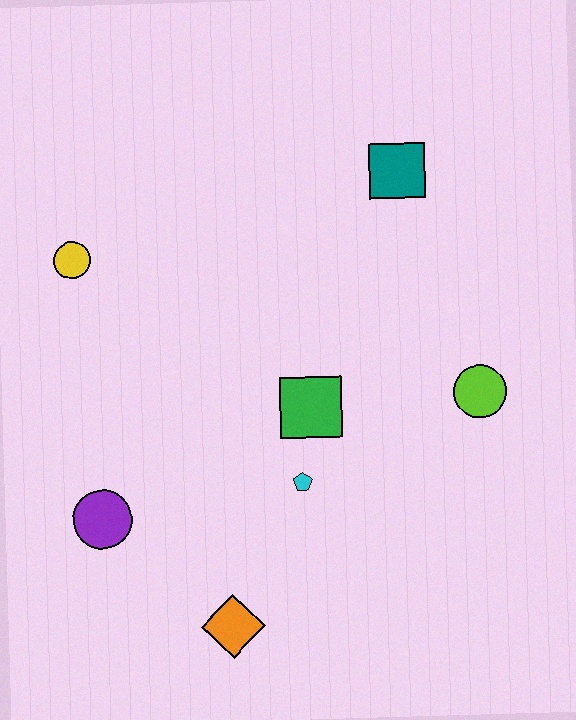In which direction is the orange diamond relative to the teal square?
The orange diamond is below the teal square.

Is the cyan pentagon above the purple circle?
Yes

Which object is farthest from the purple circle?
The teal square is farthest from the purple circle.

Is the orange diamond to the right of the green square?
No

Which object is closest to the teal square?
The lime circle is closest to the teal square.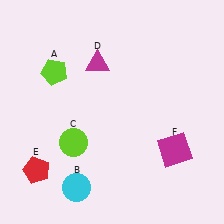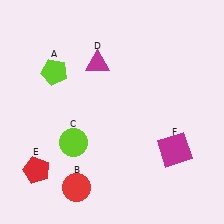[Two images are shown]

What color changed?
The circle (B) changed from cyan in Image 1 to red in Image 2.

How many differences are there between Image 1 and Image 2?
There is 1 difference between the two images.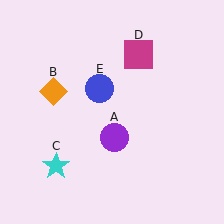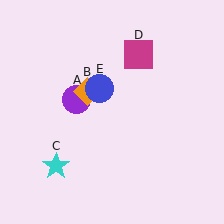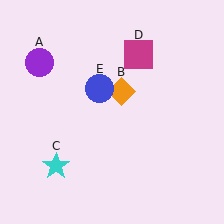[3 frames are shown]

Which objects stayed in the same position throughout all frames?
Cyan star (object C) and magenta square (object D) and blue circle (object E) remained stationary.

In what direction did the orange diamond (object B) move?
The orange diamond (object B) moved right.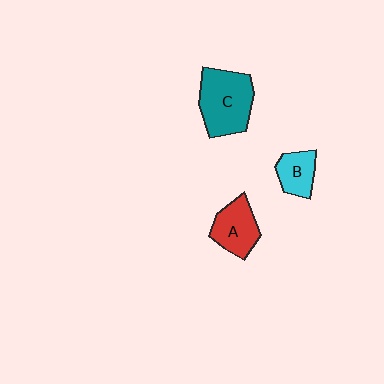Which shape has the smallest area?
Shape B (cyan).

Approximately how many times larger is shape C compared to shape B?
Approximately 2.0 times.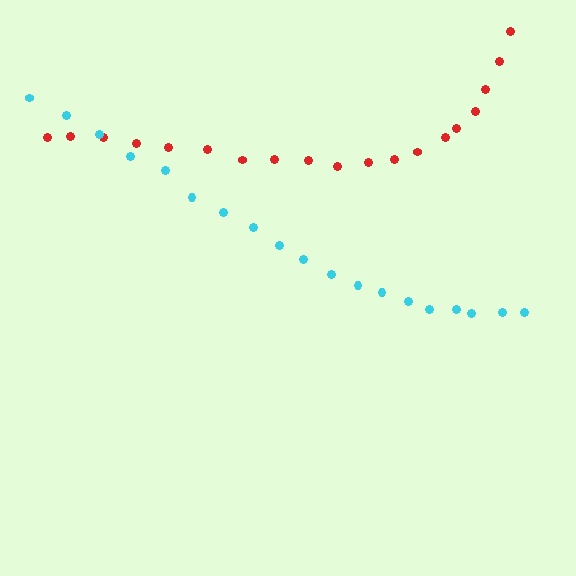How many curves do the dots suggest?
There are 2 distinct paths.